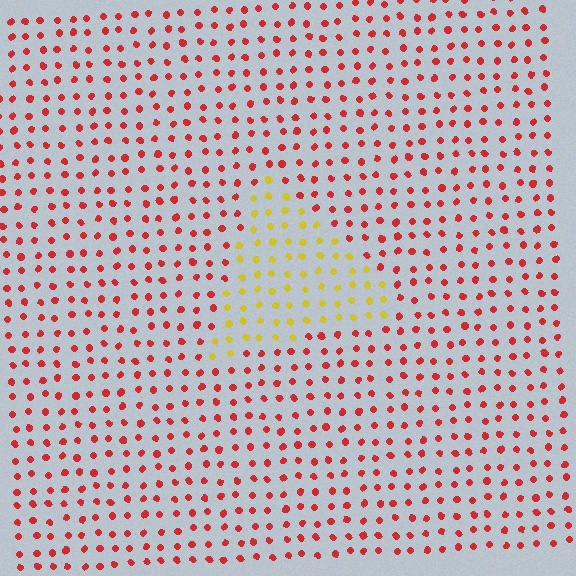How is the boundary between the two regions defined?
The boundary is defined purely by a slight shift in hue (about 58 degrees). Spacing, size, and orientation are identical on both sides.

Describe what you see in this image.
The image is filled with small red elements in a uniform arrangement. A triangle-shaped region is visible where the elements are tinted to a slightly different hue, forming a subtle color boundary.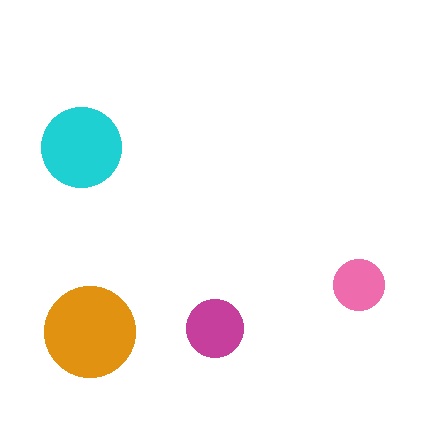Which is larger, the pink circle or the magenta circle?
The magenta one.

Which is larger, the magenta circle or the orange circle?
The orange one.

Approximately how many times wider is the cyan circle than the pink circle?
About 1.5 times wider.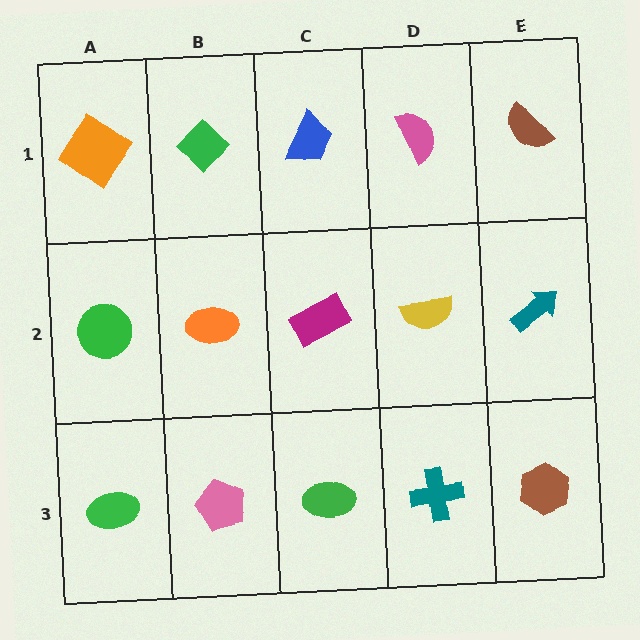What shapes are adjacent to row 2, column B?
A green diamond (row 1, column B), a pink pentagon (row 3, column B), a green circle (row 2, column A), a magenta rectangle (row 2, column C).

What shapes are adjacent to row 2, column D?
A pink semicircle (row 1, column D), a teal cross (row 3, column D), a magenta rectangle (row 2, column C), a teal arrow (row 2, column E).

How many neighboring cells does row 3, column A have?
2.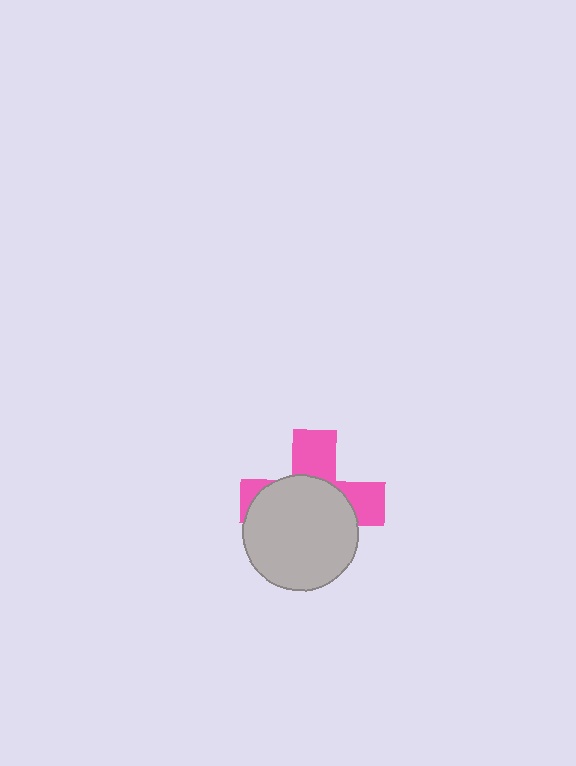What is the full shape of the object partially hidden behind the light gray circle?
The partially hidden object is a pink cross.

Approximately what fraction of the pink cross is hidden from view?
Roughly 61% of the pink cross is hidden behind the light gray circle.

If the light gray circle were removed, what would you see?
You would see the complete pink cross.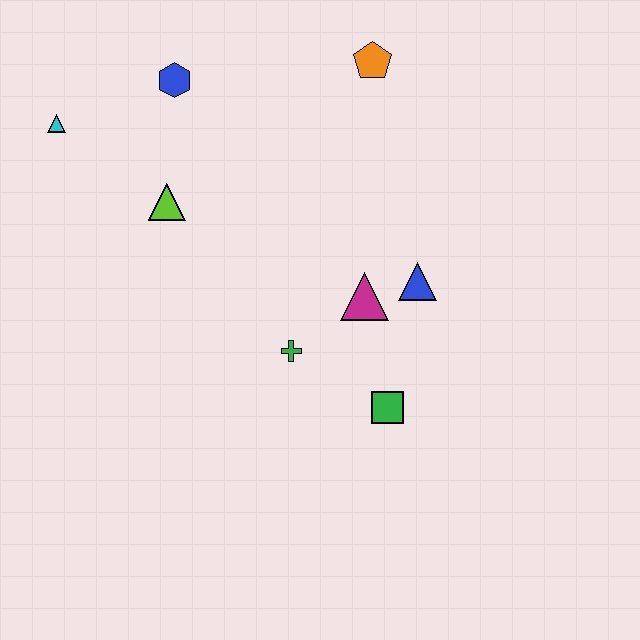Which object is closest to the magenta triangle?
The blue triangle is closest to the magenta triangle.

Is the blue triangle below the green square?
No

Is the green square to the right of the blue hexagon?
Yes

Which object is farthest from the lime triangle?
The green square is farthest from the lime triangle.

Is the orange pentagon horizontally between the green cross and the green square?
Yes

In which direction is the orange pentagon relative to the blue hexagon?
The orange pentagon is to the right of the blue hexagon.